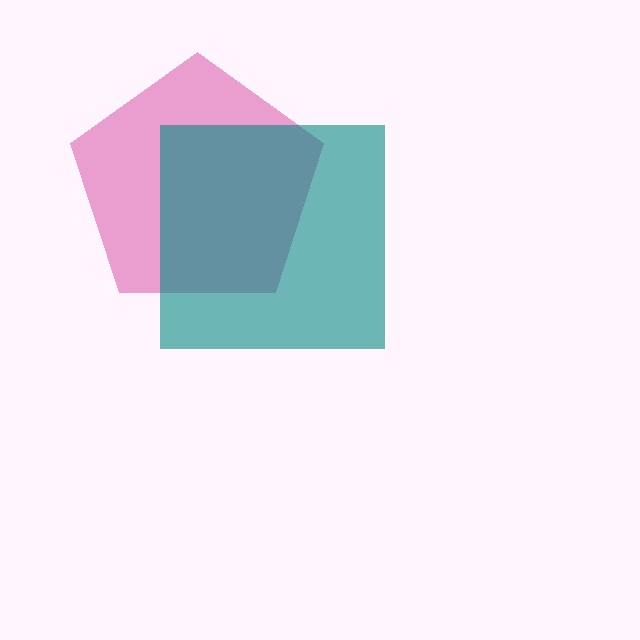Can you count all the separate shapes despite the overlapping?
Yes, there are 2 separate shapes.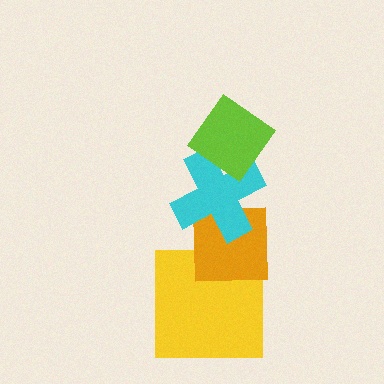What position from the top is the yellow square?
The yellow square is 4th from the top.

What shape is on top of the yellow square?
The orange square is on top of the yellow square.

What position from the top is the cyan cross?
The cyan cross is 2nd from the top.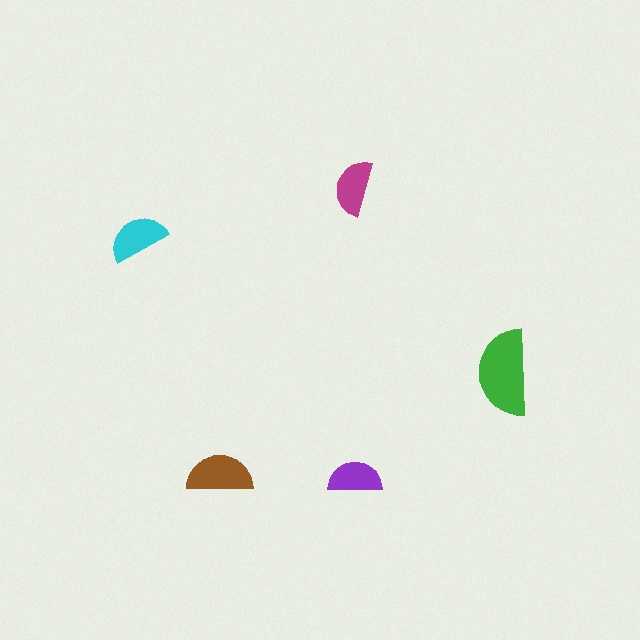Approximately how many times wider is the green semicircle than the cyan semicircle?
About 1.5 times wider.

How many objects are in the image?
There are 5 objects in the image.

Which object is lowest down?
The purple semicircle is bottommost.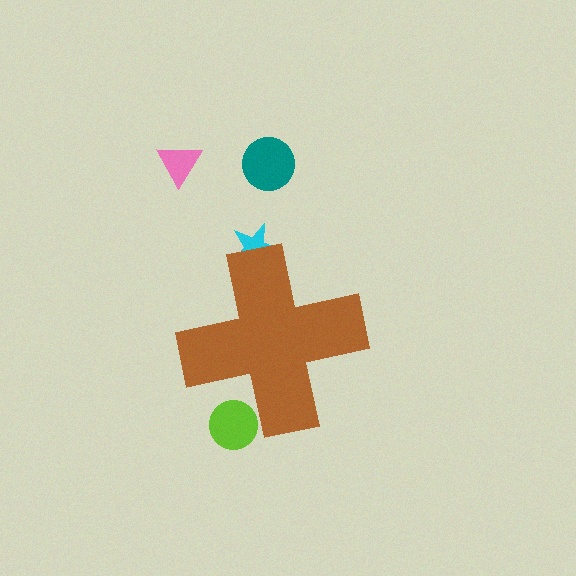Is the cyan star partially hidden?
Yes, the cyan star is partially hidden behind the brown cross.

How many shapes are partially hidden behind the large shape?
2 shapes are partially hidden.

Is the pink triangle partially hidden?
No, the pink triangle is fully visible.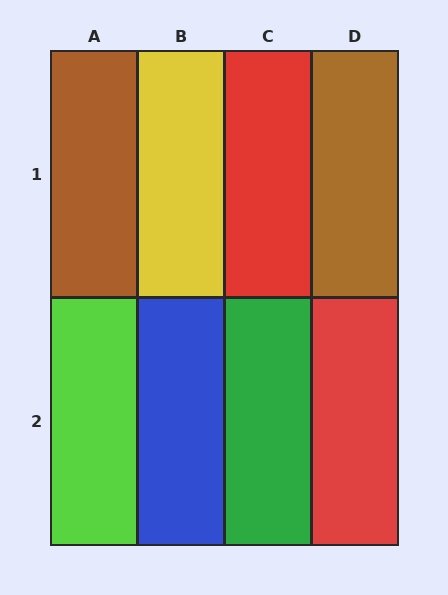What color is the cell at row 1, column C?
Red.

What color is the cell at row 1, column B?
Yellow.